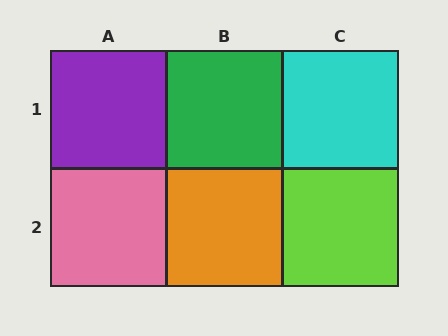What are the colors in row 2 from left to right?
Pink, orange, lime.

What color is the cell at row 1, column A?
Purple.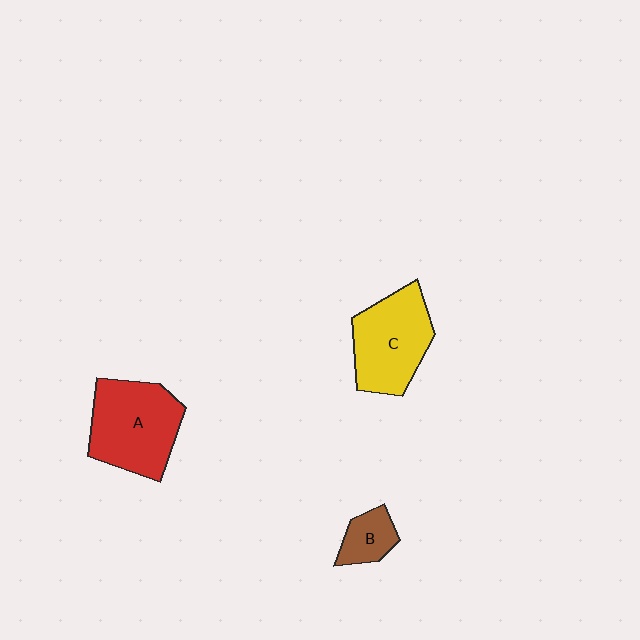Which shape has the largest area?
Shape A (red).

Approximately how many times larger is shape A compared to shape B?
Approximately 3.0 times.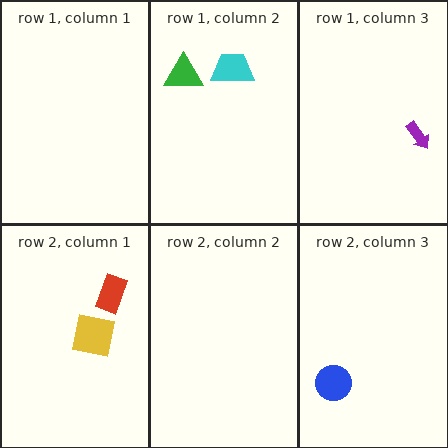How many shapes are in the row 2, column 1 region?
2.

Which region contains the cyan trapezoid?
The row 1, column 2 region.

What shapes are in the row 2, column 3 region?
The blue circle.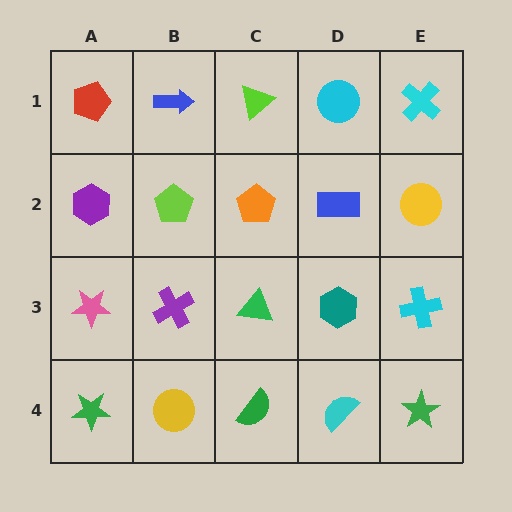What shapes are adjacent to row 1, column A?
A purple hexagon (row 2, column A), a blue arrow (row 1, column B).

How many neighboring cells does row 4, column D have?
3.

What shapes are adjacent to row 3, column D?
A blue rectangle (row 2, column D), a cyan semicircle (row 4, column D), a green triangle (row 3, column C), a cyan cross (row 3, column E).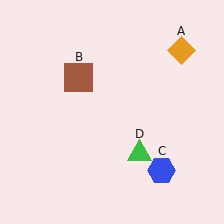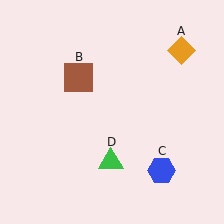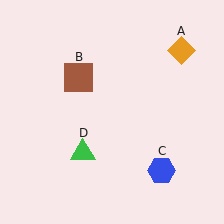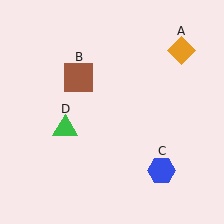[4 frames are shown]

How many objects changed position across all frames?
1 object changed position: green triangle (object D).